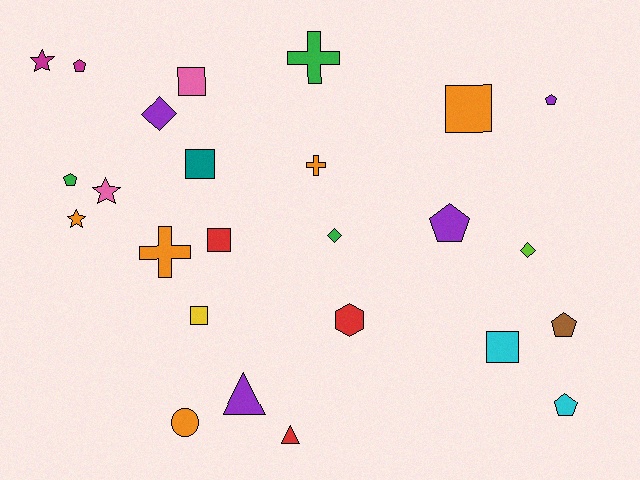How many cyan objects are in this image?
There are 2 cyan objects.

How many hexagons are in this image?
There is 1 hexagon.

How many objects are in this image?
There are 25 objects.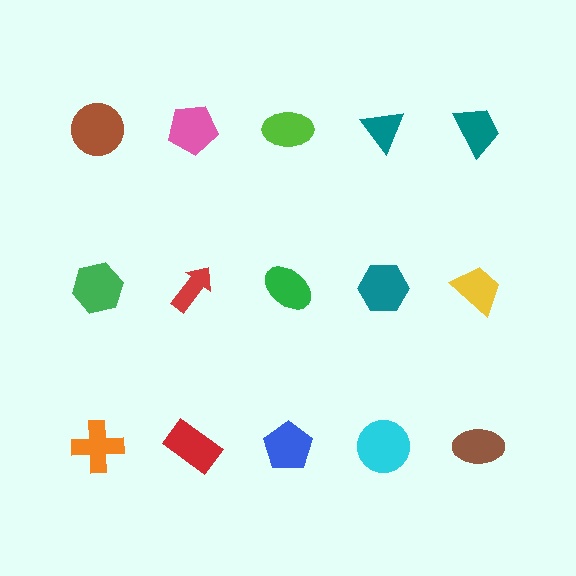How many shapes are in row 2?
5 shapes.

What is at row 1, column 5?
A teal trapezoid.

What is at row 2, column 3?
A green ellipse.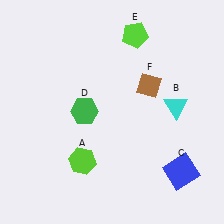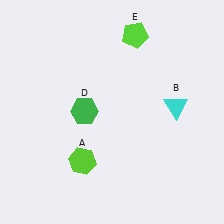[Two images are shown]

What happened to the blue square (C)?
The blue square (C) was removed in Image 2. It was in the bottom-right area of Image 1.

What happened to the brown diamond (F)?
The brown diamond (F) was removed in Image 2. It was in the top-right area of Image 1.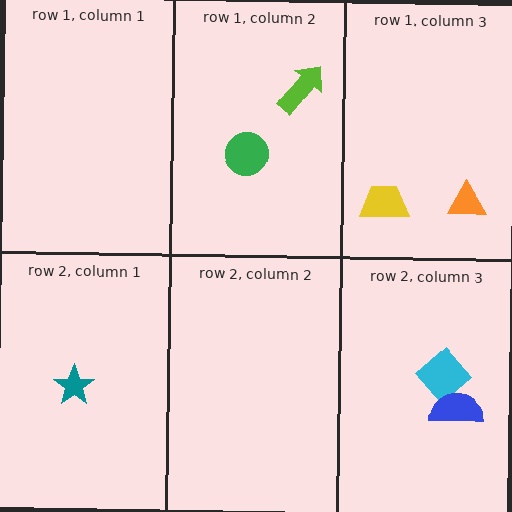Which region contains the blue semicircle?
The row 2, column 3 region.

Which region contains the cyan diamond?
The row 2, column 3 region.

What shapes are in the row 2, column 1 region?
The teal star.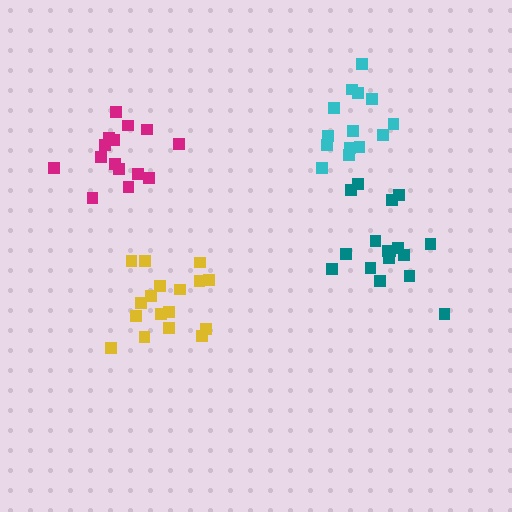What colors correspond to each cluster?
The clusters are colored: cyan, yellow, magenta, teal.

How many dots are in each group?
Group 1: 14 dots, Group 2: 17 dots, Group 3: 15 dots, Group 4: 17 dots (63 total).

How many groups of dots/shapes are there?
There are 4 groups.